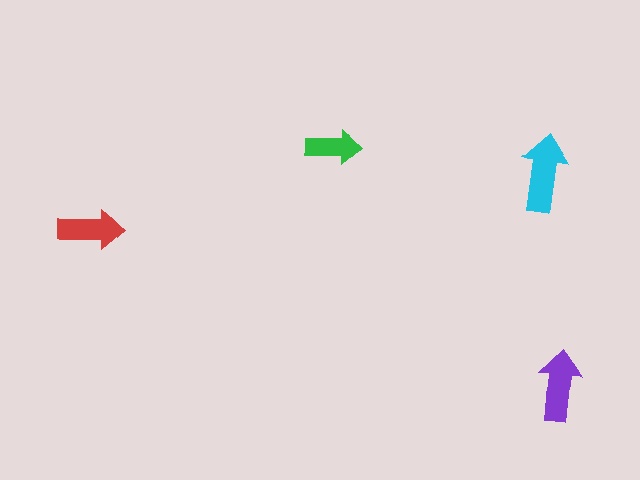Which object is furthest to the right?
The purple arrow is rightmost.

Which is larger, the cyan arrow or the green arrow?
The cyan one.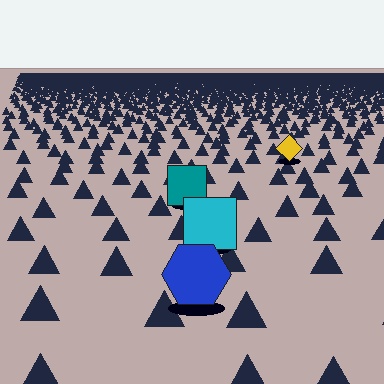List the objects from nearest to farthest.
From nearest to farthest: the blue hexagon, the cyan square, the teal square, the yellow diamond.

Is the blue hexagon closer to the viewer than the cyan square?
Yes. The blue hexagon is closer — you can tell from the texture gradient: the ground texture is coarser near it.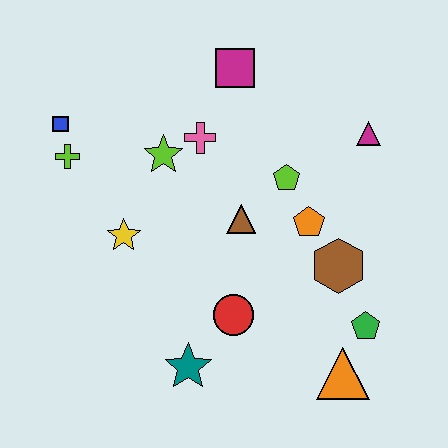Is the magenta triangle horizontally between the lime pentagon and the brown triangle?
No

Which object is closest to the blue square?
The lime cross is closest to the blue square.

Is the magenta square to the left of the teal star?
No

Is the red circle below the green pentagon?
No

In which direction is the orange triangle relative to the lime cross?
The orange triangle is to the right of the lime cross.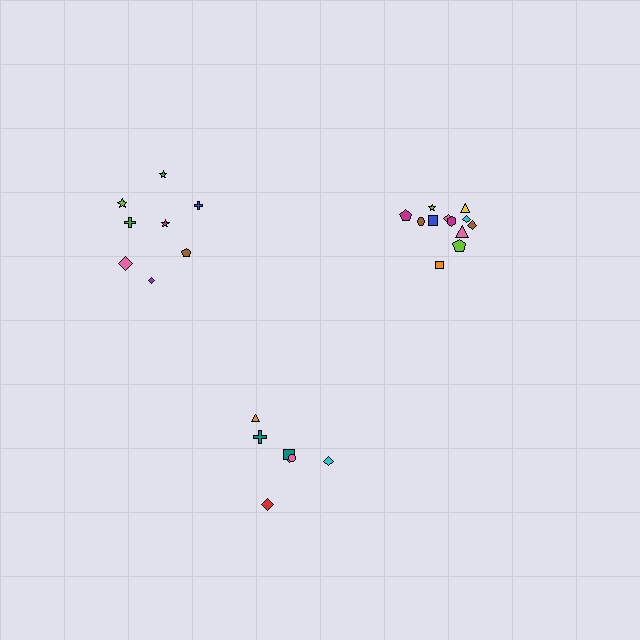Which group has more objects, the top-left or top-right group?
The top-right group.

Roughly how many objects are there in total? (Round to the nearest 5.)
Roughly 30 objects in total.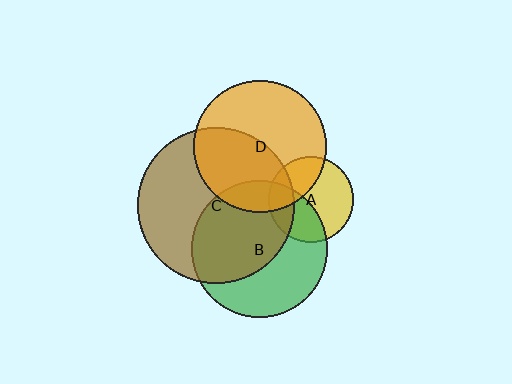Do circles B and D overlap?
Yes.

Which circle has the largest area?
Circle C (brown).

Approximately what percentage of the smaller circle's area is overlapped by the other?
Approximately 15%.